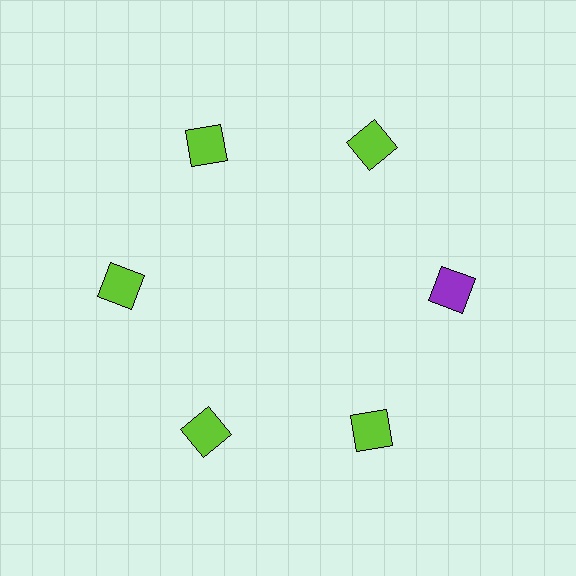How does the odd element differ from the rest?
It has a different color: purple instead of lime.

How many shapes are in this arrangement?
There are 6 shapes arranged in a ring pattern.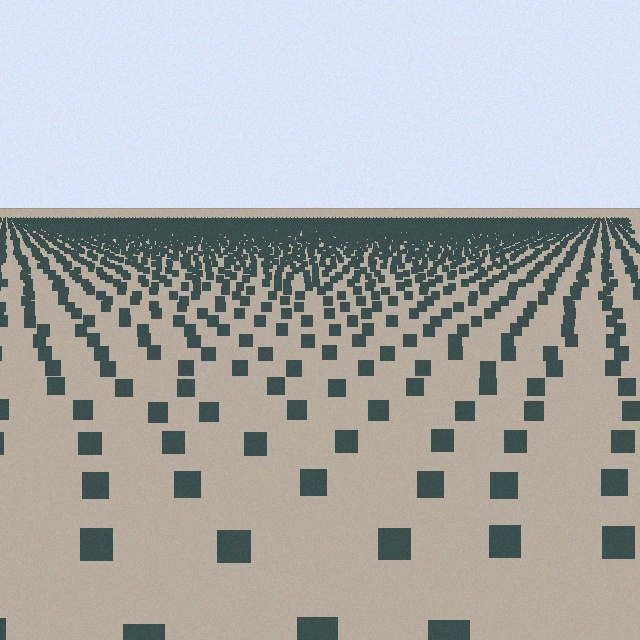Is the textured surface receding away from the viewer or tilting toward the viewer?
The surface is receding away from the viewer. Texture elements get smaller and denser toward the top.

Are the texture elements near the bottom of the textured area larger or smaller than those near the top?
Larger. Near the bottom, elements are closer to the viewer and appear at a bigger on-screen size.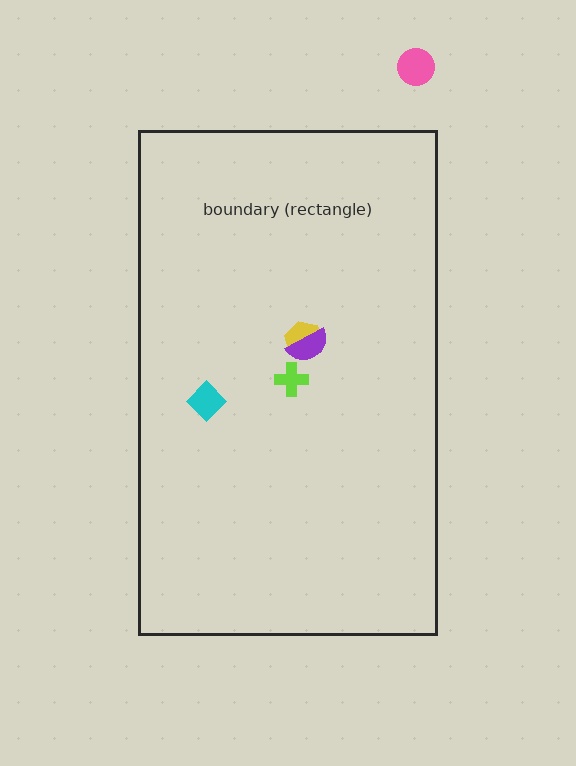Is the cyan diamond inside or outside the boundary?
Inside.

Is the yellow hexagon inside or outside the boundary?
Inside.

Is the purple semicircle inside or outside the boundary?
Inside.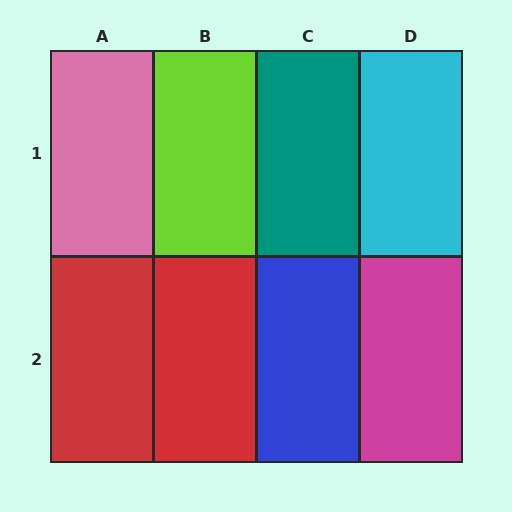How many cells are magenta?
1 cell is magenta.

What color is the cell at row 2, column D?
Magenta.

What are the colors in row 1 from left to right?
Pink, lime, teal, cyan.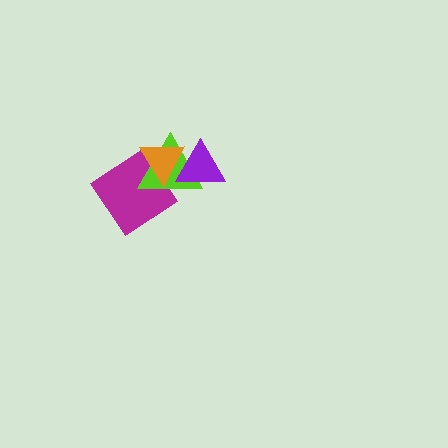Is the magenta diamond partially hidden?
Yes, it is partially covered by another shape.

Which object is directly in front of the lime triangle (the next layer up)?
The orange triangle is directly in front of the lime triangle.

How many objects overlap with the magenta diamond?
2 objects overlap with the magenta diamond.